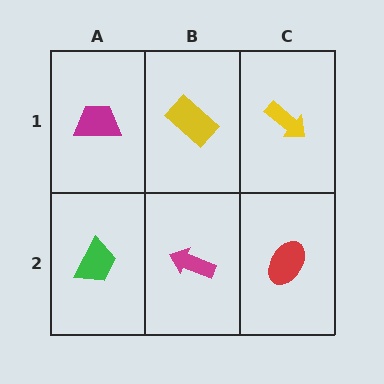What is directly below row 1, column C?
A red ellipse.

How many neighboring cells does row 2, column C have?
2.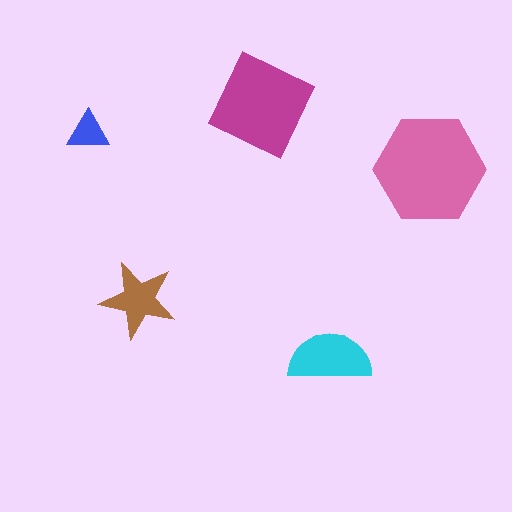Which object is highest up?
The magenta diamond is topmost.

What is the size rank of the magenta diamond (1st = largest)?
2nd.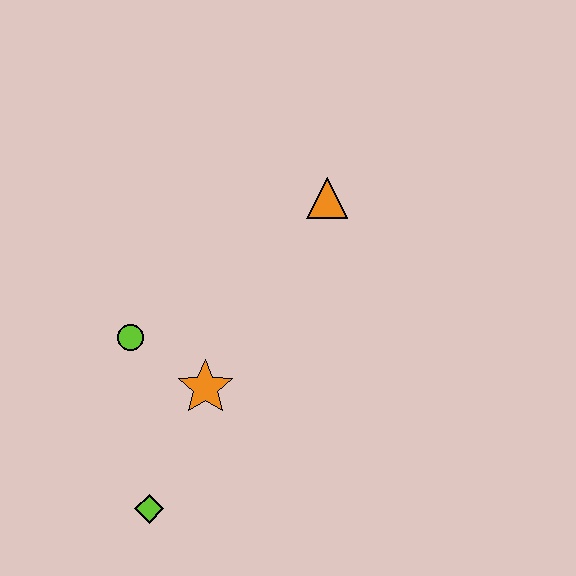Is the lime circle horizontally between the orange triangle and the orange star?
No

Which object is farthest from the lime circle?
The orange triangle is farthest from the lime circle.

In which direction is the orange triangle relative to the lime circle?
The orange triangle is to the right of the lime circle.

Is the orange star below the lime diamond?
No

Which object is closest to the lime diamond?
The orange star is closest to the lime diamond.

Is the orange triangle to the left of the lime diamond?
No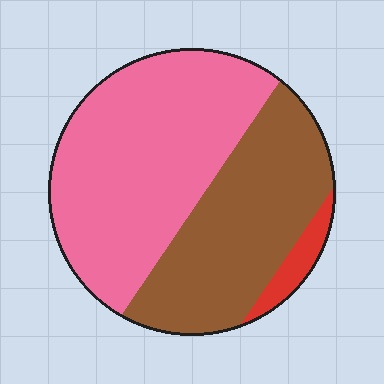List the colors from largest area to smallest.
From largest to smallest: pink, brown, red.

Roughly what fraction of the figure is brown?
Brown covers about 40% of the figure.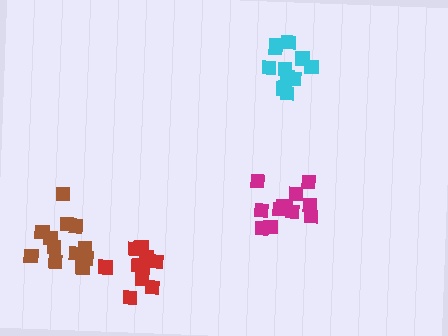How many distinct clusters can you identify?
There are 4 distinct clusters.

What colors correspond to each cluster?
The clusters are colored: magenta, brown, cyan, red.